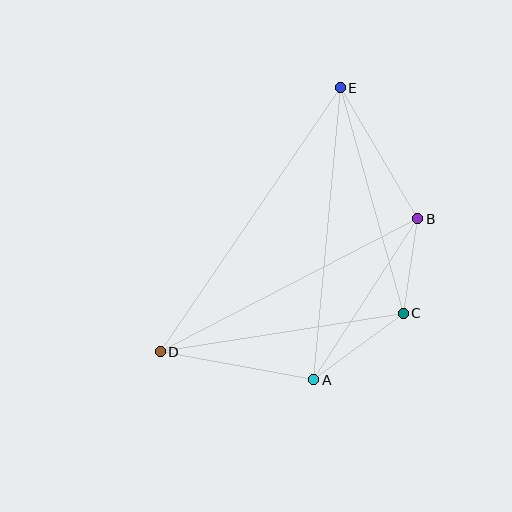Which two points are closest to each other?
Points B and C are closest to each other.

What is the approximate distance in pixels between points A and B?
The distance between A and B is approximately 192 pixels.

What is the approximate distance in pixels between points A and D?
The distance between A and D is approximately 156 pixels.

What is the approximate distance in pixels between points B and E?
The distance between B and E is approximately 152 pixels.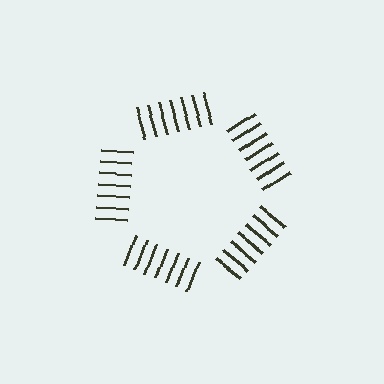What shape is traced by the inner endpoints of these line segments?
An illusory pentagon — the line segments terminate on its edges but no continuous stroke is drawn.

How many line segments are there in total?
35 — 7 along each of the 5 edges.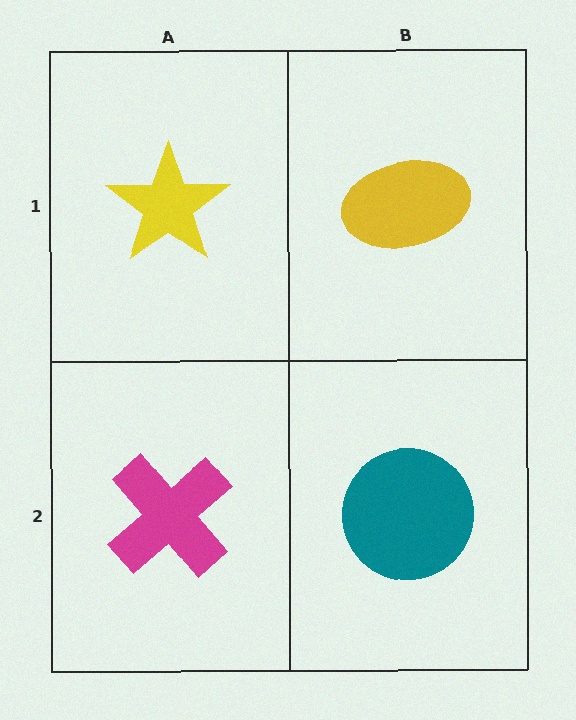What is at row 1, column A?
A yellow star.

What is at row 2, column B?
A teal circle.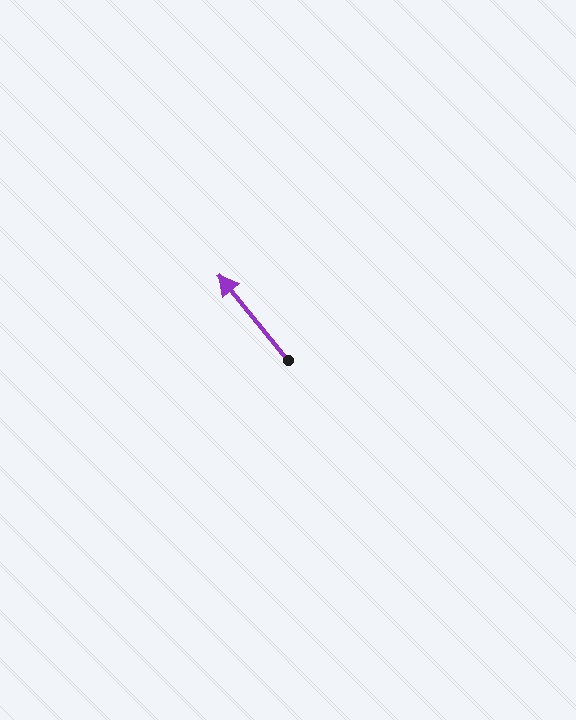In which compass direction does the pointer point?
Northwest.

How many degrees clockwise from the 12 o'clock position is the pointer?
Approximately 321 degrees.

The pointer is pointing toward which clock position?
Roughly 11 o'clock.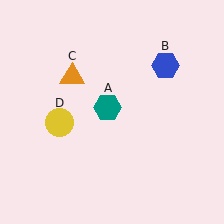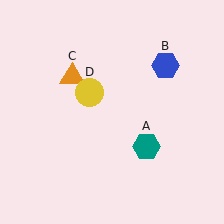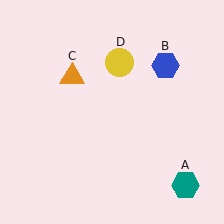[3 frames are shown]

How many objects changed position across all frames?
2 objects changed position: teal hexagon (object A), yellow circle (object D).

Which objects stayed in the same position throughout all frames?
Blue hexagon (object B) and orange triangle (object C) remained stationary.